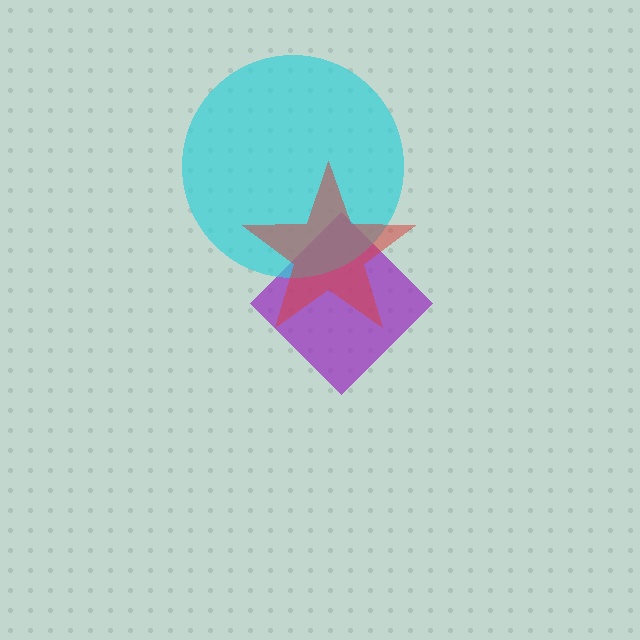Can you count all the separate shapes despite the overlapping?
Yes, there are 3 separate shapes.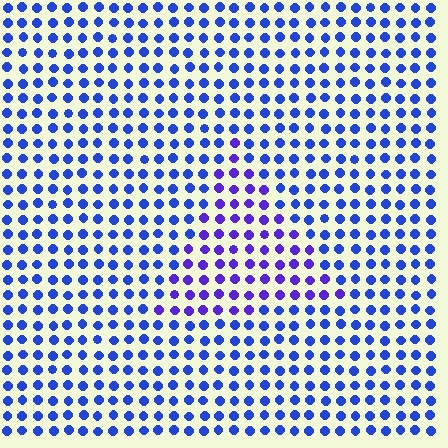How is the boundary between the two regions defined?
The boundary is defined purely by a slight shift in hue (about 29 degrees). Spacing, size, and orientation are identical on both sides.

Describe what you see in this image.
The image is filled with small blue elements in a uniform arrangement. A triangle-shaped region is visible where the elements are tinted to a slightly different hue, forming a subtle color boundary.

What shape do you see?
I see a triangle.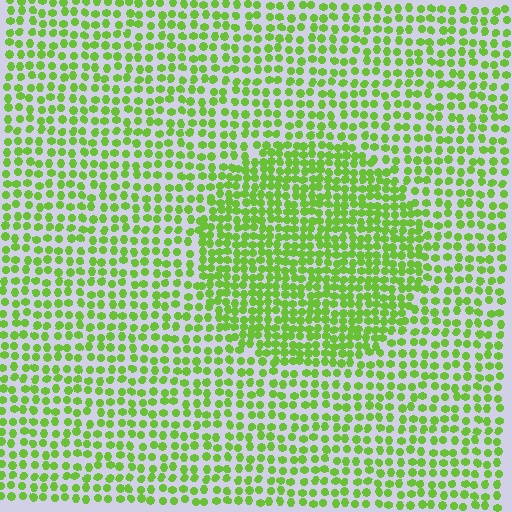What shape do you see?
I see a circle.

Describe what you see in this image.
The image contains small lime elements arranged at two different densities. A circle-shaped region is visible where the elements are more densely packed than the surrounding area.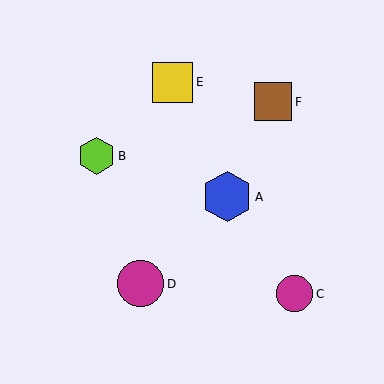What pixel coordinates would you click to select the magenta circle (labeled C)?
Click at (294, 294) to select the magenta circle C.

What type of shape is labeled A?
Shape A is a blue hexagon.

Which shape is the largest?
The blue hexagon (labeled A) is the largest.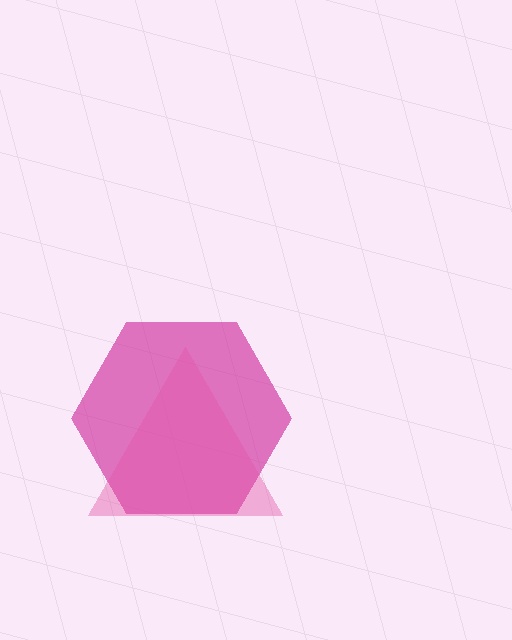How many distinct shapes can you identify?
There are 2 distinct shapes: a magenta hexagon, a pink triangle.